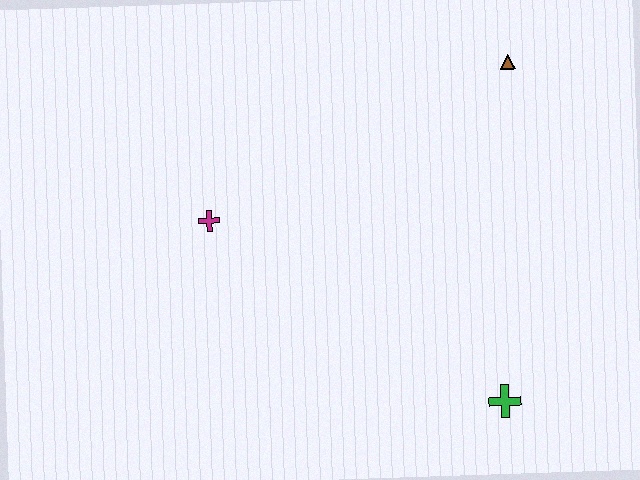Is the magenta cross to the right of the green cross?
No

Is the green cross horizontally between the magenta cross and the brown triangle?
Yes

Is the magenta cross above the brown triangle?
No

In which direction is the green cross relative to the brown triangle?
The green cross is below the brown triangle.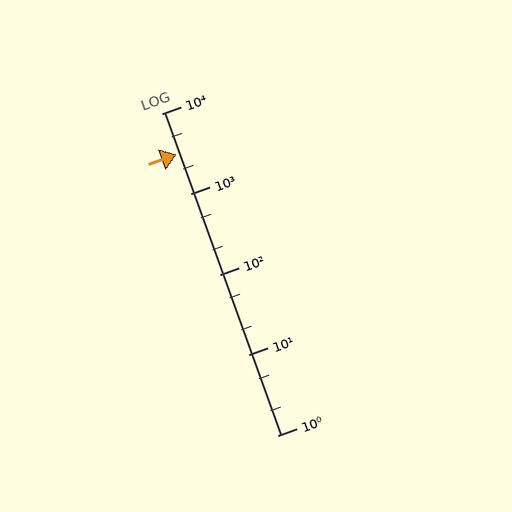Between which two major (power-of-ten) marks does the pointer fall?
The pointer is between 1000 and 10000.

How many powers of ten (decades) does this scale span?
The scale spans 4 decades, from 1 to 10000.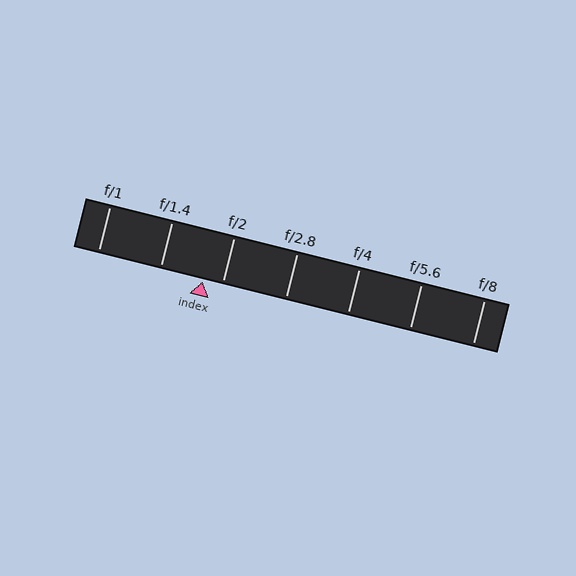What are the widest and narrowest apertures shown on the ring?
The widest aperture shown is f/1 and the narrowest is f/8.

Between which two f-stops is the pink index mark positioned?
The index mark is between f/1.4 and f/2.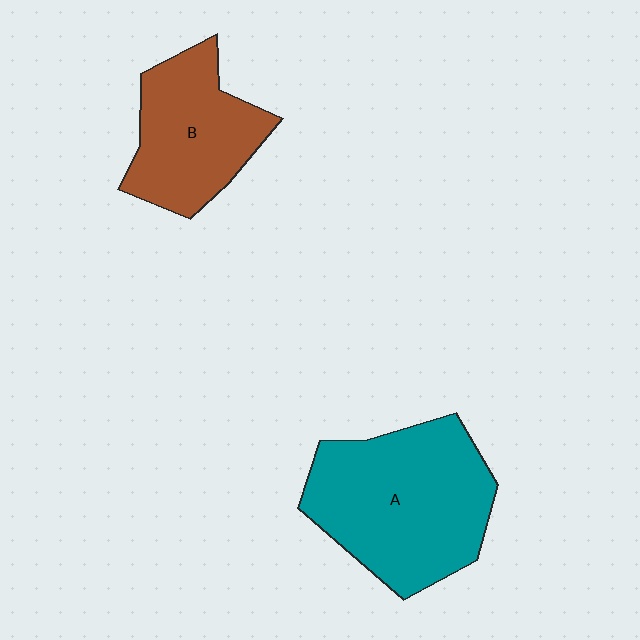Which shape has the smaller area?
Shape B (brown).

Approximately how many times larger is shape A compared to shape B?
Approximately 1.5 times.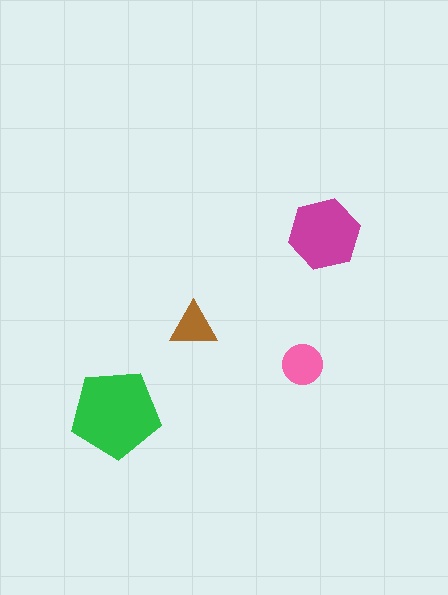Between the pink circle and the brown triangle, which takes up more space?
The pink circle.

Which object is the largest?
The green pentagon.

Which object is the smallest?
The brown triangle.